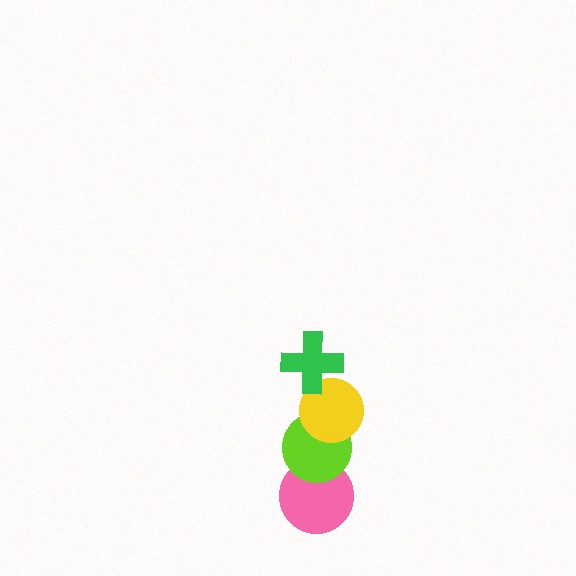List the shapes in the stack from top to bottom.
From top to bottom: the green cross, the yellow circle, the lime circle, the pink circle.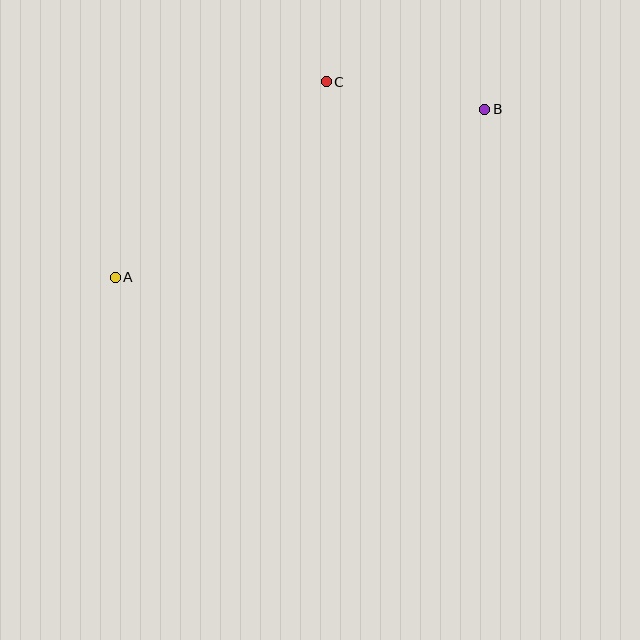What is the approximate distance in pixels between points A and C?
The distance between A and C is approximately 288 pixels.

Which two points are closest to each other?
Points B and C are closest to each other.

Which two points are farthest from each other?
Points A and B are farthest from each other.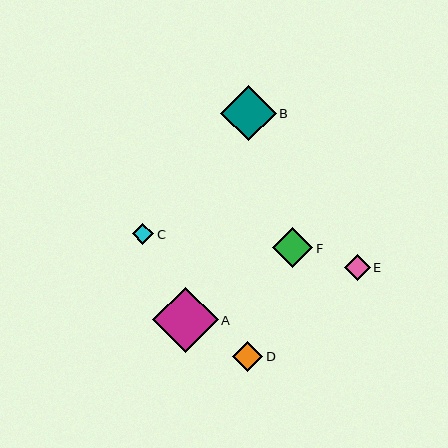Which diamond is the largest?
Diamond A is the largest with a size of approximately 66 pixels.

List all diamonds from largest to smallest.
From largest to smallest: A, B, F, D, E, C.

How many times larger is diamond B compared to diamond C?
Diamond B is approximately 2.6 times the size of diamond C.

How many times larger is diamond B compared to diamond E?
Diamond B is approximately 2.1 times the size of diamond E.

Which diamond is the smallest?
Diamond C is the smallest with a size of approximately 21 pixels.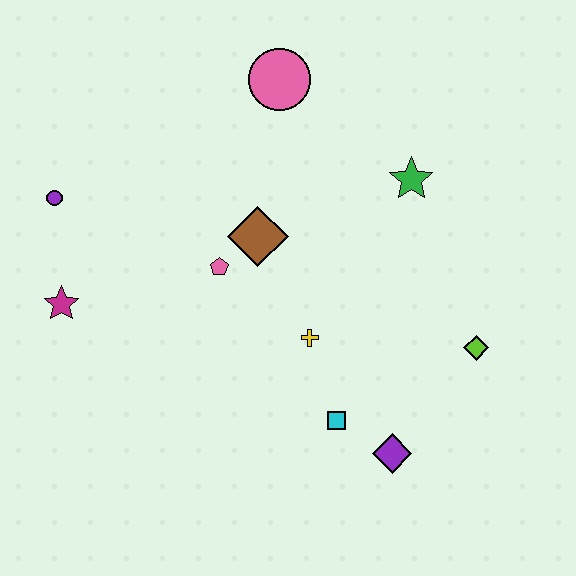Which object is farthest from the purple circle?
The lime diamond is farthest from the purple circle.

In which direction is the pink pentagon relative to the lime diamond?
The pink pentagon is to the left of the lime diamond.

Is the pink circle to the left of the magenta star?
No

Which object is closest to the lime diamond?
The purple diamond is closest to the lime diamond.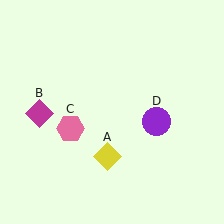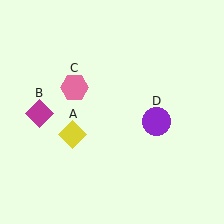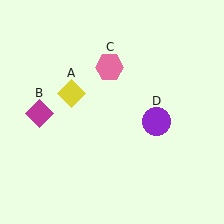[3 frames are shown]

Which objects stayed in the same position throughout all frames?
Magenta diamond (object B) and purple circle (object D) remained stationary.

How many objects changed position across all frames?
2 objects changed position: yellow diamond (object A), pink hexagon (object C).